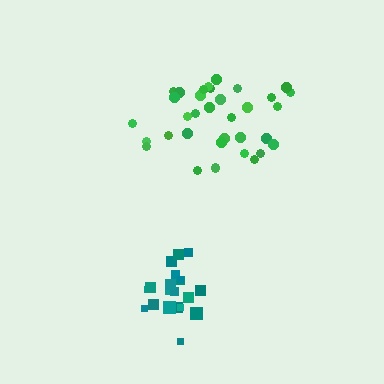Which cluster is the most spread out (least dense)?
Green.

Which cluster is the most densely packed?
Teal.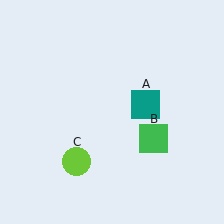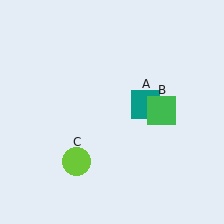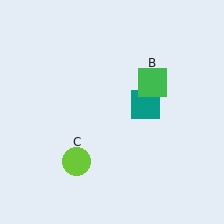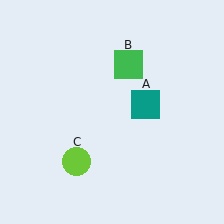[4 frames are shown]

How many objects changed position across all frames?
1 object changed position: green square (object B).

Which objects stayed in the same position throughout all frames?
Teal square (object A) and lime circle (object C) remained stationary.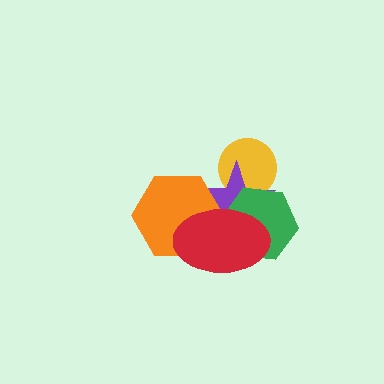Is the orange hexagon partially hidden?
Yes, it is partially covered by another shape.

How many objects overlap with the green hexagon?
3 objects overlap with the green hexagon.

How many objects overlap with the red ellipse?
3 objects overlap with the red ellipse.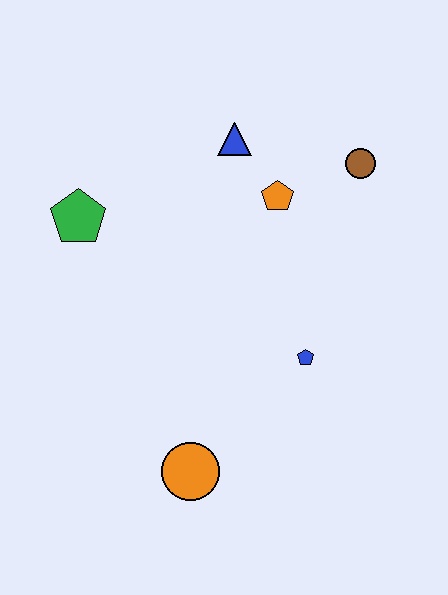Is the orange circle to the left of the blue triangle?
Yes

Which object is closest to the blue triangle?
The orange pentagon is closest to the blue triangle.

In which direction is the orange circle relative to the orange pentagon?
The orange circle is below the orange pentagon.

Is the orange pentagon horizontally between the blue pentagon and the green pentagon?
Yes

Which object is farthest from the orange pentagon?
The orange circle is farthest from the orange pentagon.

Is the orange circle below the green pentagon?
Yes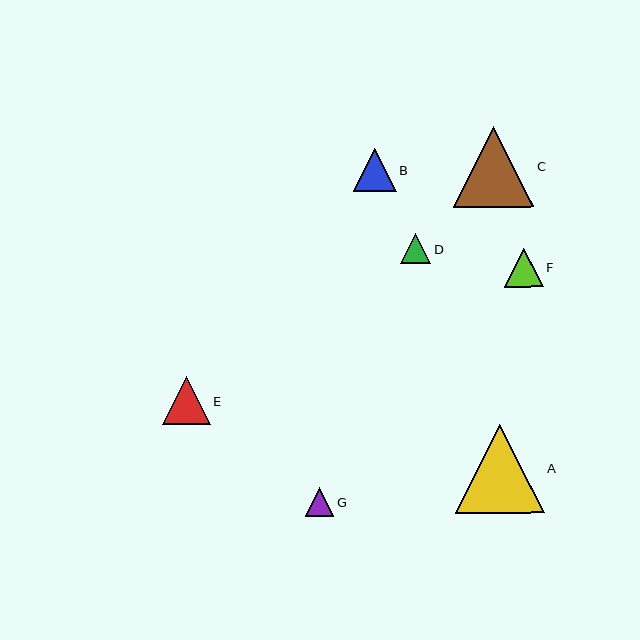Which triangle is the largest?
Triangle A is the largest with a size of approximately 89 pixels.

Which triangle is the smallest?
Triangle G is the smallest with a size of approximately 28 pixels.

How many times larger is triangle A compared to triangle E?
Triangle A is approximately 1.9 times the size of triangle E.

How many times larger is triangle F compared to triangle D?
Triangle F is approximately 1.3 times the size of triangle D.